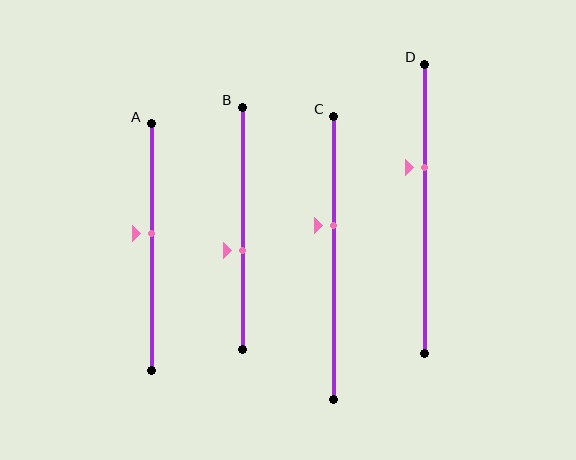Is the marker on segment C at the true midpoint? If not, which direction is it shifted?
No, the marker on segment C is shifted upward by about 11% of the segment length.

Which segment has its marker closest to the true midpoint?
Segment A has its marker closest to the true midpoint.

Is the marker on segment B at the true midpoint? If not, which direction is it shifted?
No, the marker on segment B is shifted downward by about 9% of the segment length.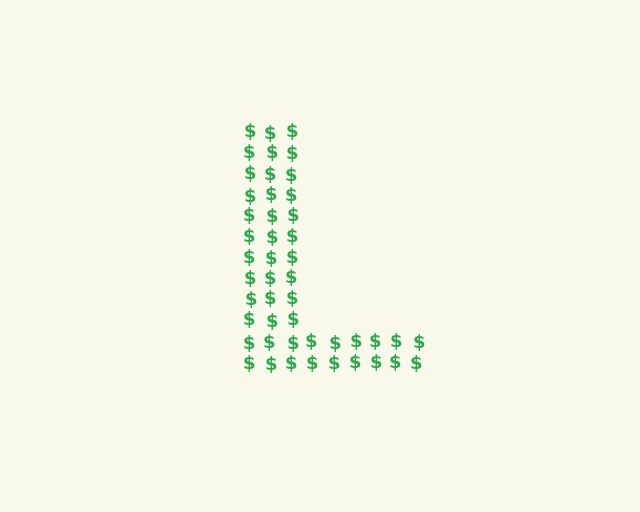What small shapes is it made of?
It is made of small dollar signs.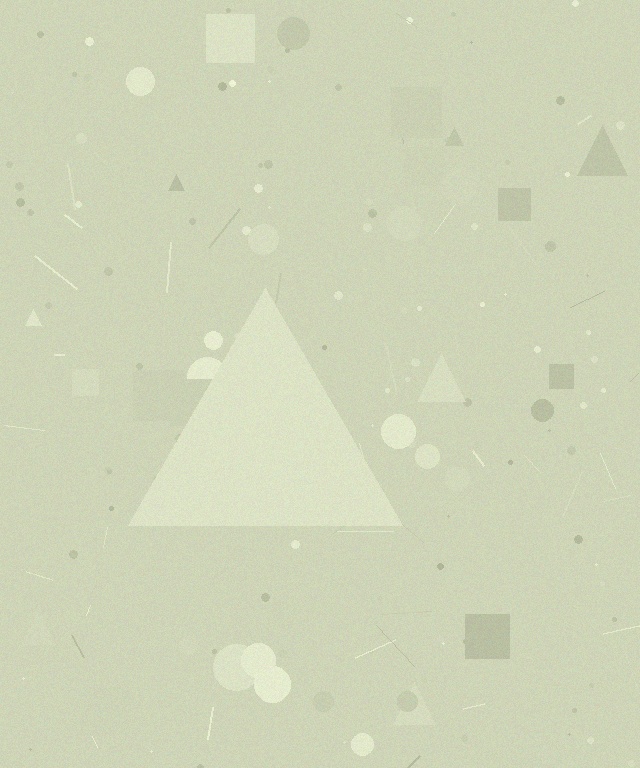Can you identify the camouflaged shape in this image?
The camouflaged shape is a triangle.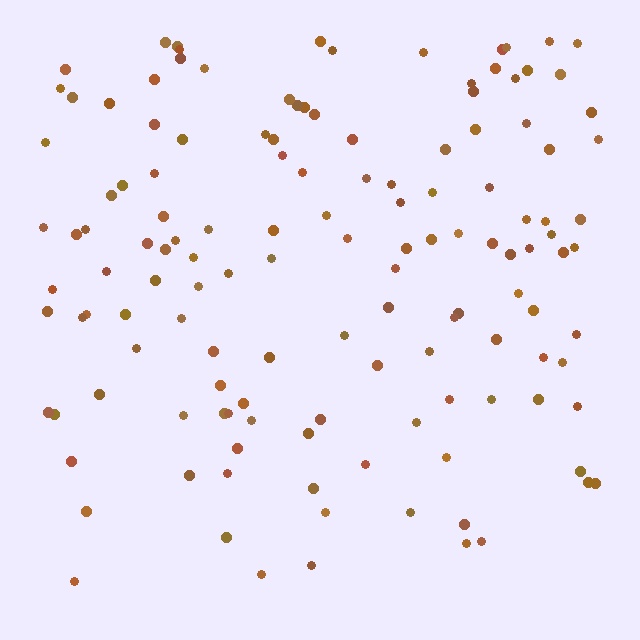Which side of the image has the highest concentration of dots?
The top.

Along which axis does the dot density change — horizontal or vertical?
Vertical.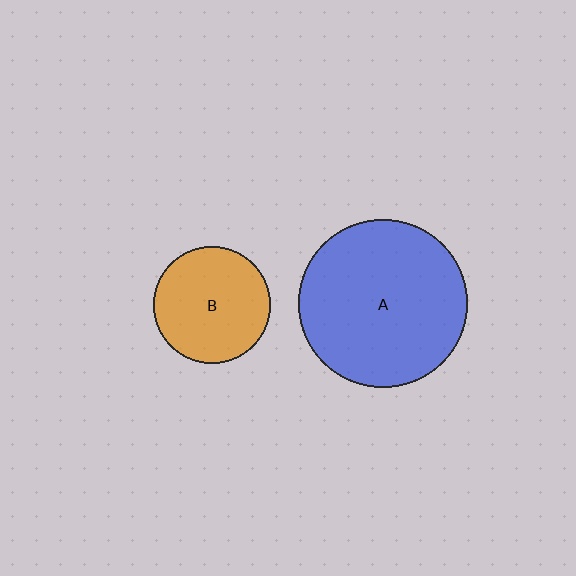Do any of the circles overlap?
No, none of the circles overlap.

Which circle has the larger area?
Circle A (blue).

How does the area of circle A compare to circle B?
Approximately 2.1 times.